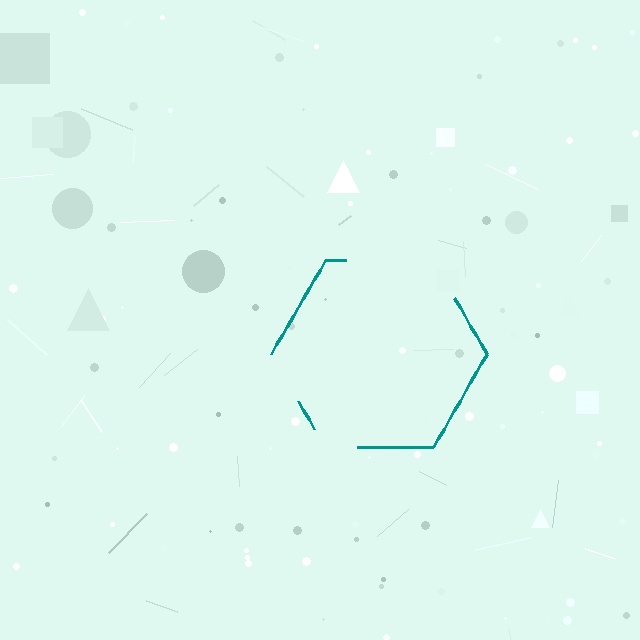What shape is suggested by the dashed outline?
The dashed outline suggests a hexagon.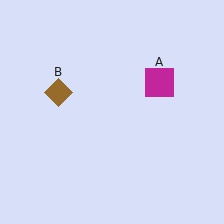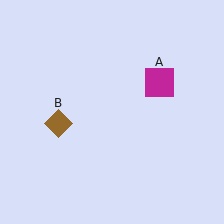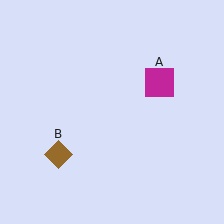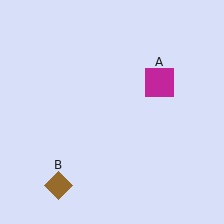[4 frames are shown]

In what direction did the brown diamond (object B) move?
The brown diamond (object B) moved down.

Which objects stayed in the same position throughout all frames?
Magenta square (object A) remained stationary.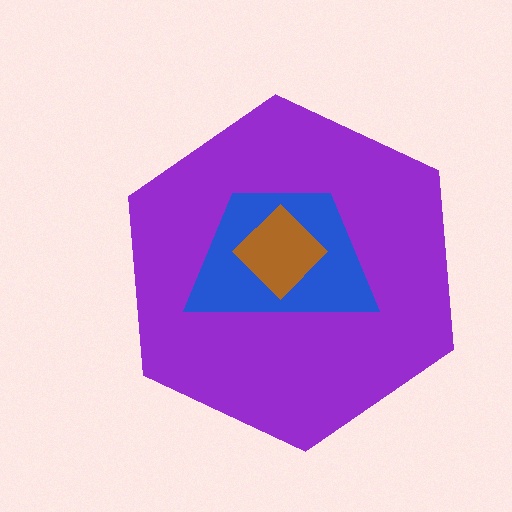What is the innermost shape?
The brown diamond.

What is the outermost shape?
The purple hexagon.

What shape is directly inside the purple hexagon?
The blue trapezoid.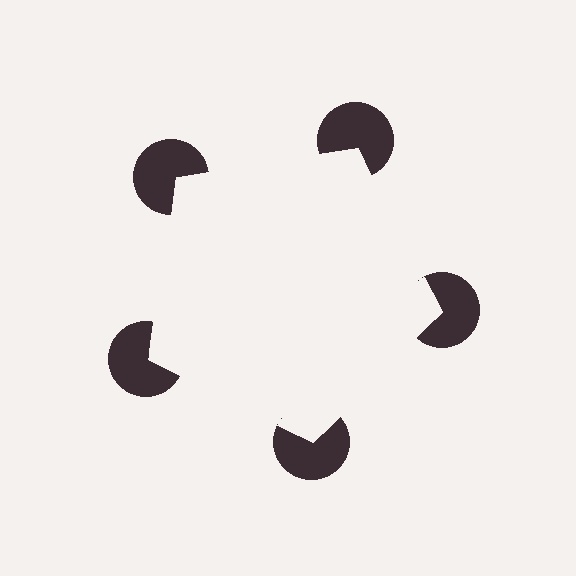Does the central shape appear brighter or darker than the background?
It typically appears slightly brighter than the background, even though no actual brightness change is drawn.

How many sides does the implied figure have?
5 sides.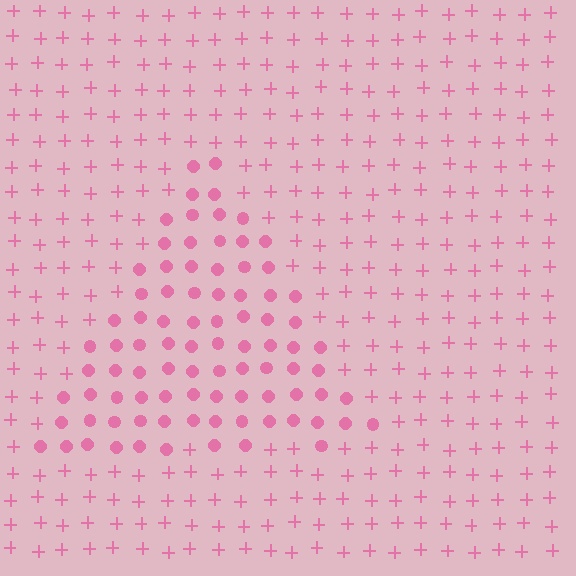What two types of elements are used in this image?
The image uses circles inside the triangle region and plus signs outside it.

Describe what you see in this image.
The image is filled with small pink elements arranged in a uniform grid. A triangle-shaped region contains circles, while the surrounding area contains plus signs. The boundary is defined purely by the change in element shape.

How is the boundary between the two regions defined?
The boundary is defined by a change in element shape: circles inside vs. plus signs outside. All elements share the same color and spacing.